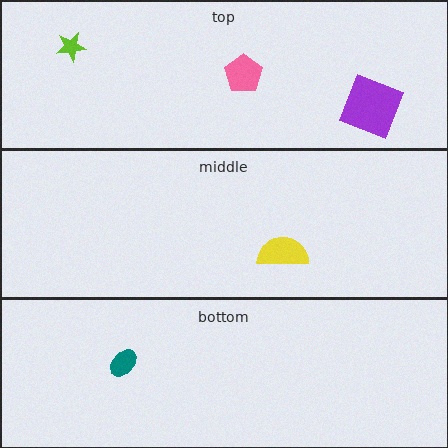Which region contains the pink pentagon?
The top region.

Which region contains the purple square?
The top region.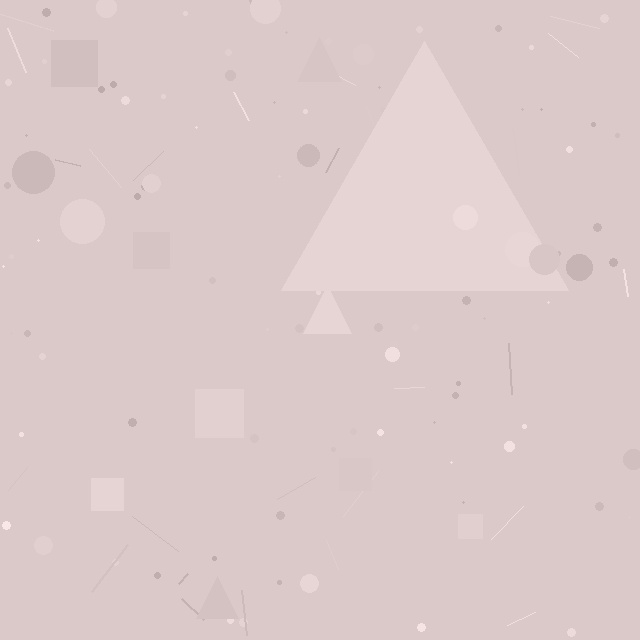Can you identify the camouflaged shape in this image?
The camouflaged shape is a triangle.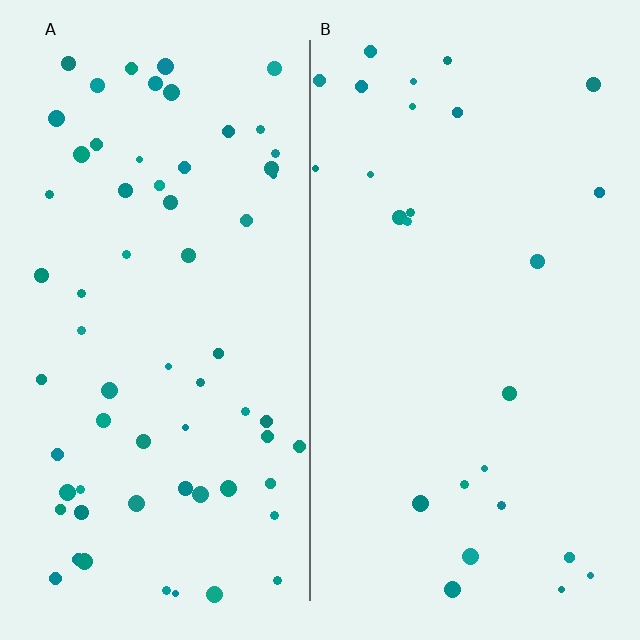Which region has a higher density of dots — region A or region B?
A (the left).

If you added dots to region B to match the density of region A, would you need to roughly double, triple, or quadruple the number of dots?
Approximately double.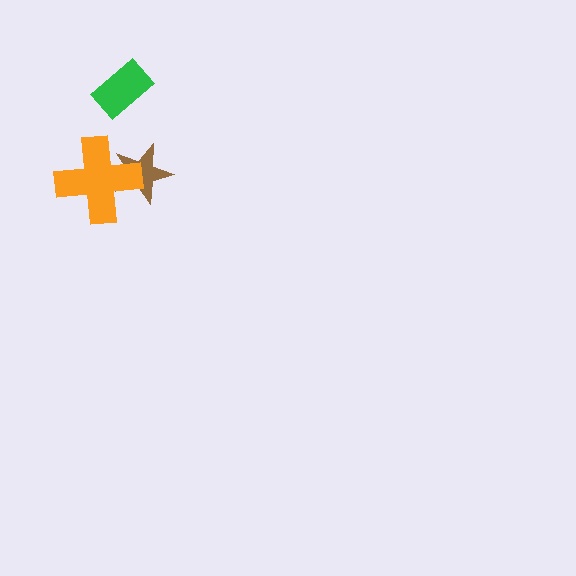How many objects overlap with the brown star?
1 object overlaps with the brown star.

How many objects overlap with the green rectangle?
0 objects overlap with the green rectangle.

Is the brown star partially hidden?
Yes, it is partially covered by another shape.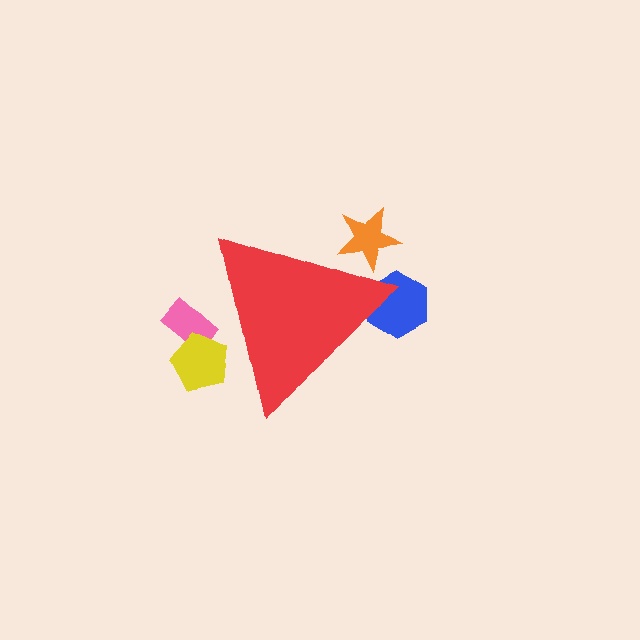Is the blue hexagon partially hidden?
Yes, the blue hexagon is partially hidden behind the red triangle.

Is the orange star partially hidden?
Yes, the orange star is partially hidden behind the red triangle.